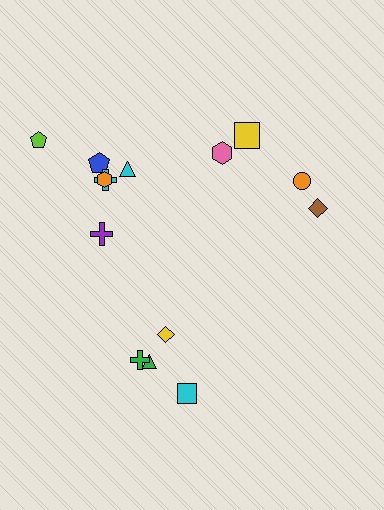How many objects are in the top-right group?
There are 4 objects.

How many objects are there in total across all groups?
There are 14 objects.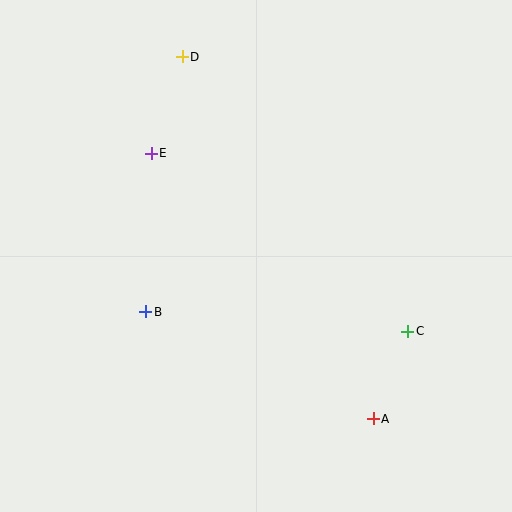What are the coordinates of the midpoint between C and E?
The midpoint between C and E is at (280, 242).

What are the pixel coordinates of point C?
Point C is at (408, 331).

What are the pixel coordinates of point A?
Point A is at (373, 419).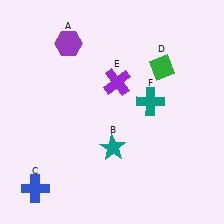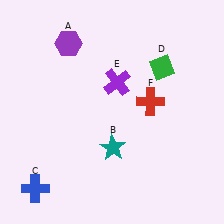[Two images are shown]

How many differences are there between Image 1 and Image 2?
There is 1 difference between the two images.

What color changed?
The cross (F) changed from teal in Image 1 to red in Image 2.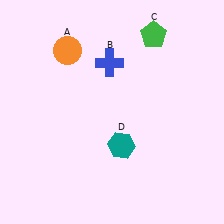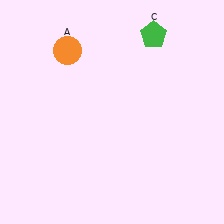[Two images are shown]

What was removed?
The blue cross (B), the teal hexagon (D) were removed in Image 2.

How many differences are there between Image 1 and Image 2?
There are 2 differences between the two images.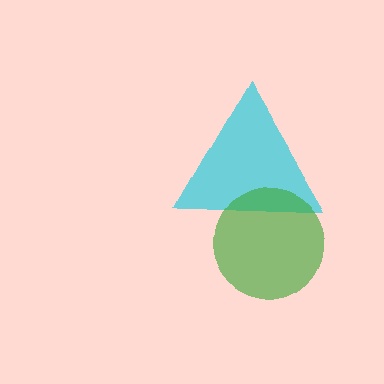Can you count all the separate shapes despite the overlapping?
Yes, there are 2 separate shapes.